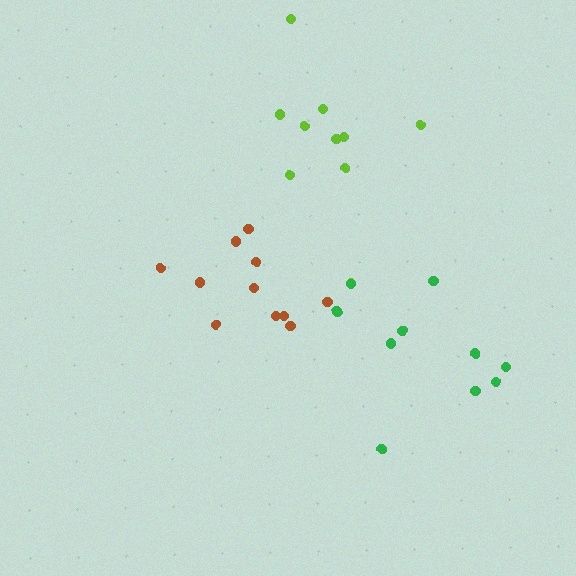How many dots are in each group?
Group 1: 10 dots, Group 2: 11 dots, Group 3: 10 dots (31 total).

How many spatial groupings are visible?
There are 3 spatial groupings.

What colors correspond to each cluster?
The clusters are colored: lime, brown, green.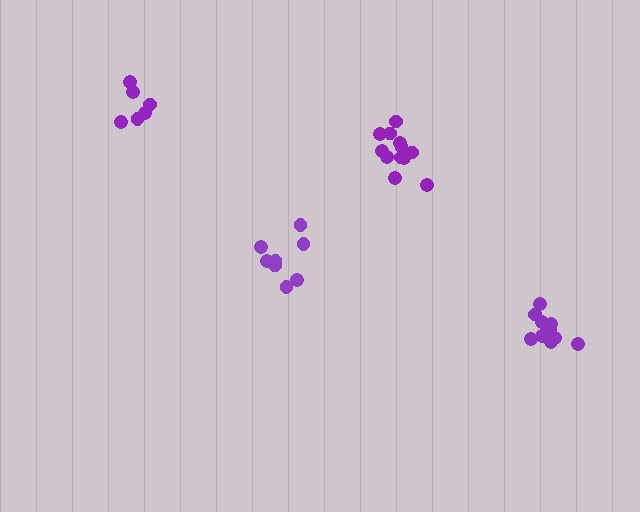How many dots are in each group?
Group 1: 8 dots, Group 2: 12 dots, Group 3: 11 dots, Group 4: 6 dots (37 total).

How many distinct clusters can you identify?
There are 4 distinct clusters.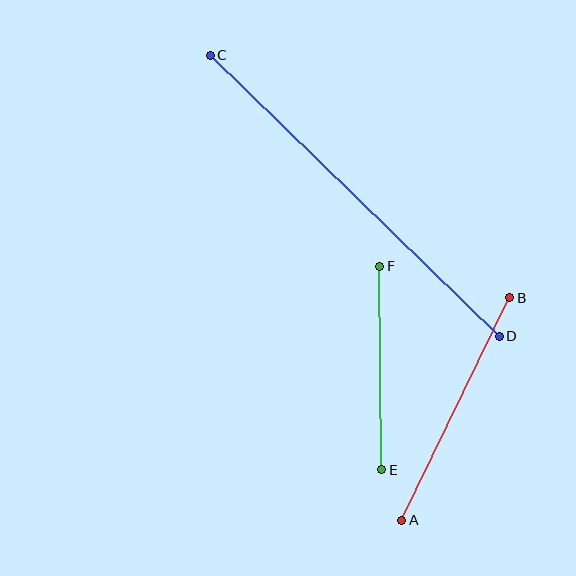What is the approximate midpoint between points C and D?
The midpoint is at approximately (355, 196) pixels.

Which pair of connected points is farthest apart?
Points C and D are farthest apart.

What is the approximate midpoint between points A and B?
The midpoint is at approximately (456, 409) pixels.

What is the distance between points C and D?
The distance is approximately 403 pixels.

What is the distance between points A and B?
The distance is approximately 247 pixels.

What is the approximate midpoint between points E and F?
The midpoint is at approximately (381, 368) pixels.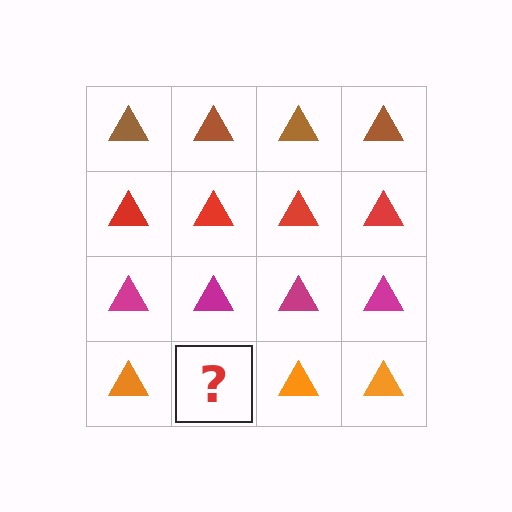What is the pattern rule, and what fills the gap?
The rule is that each row has a consistent color. The gap should be filled with an orange triangle.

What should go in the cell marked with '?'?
The missing cell should contain an orange triangle.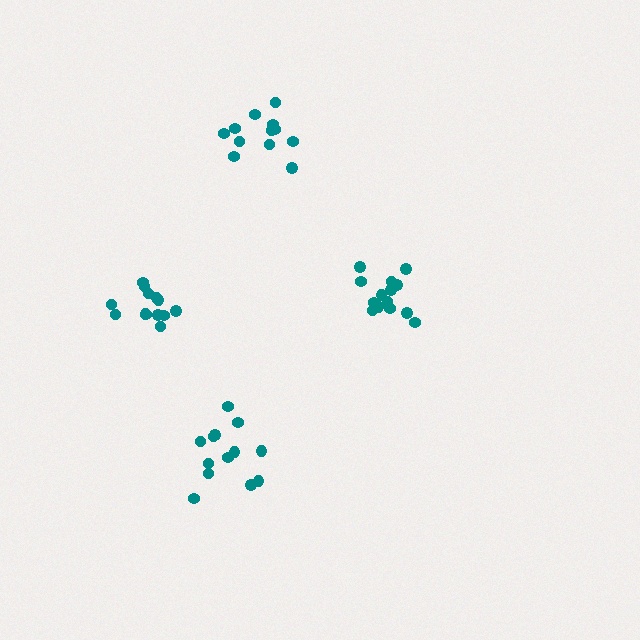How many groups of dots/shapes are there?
There are 4 groups.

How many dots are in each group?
Group 1: 13 dots, Group 2: 14 dots, Group 3: 13 dots, Group 4: 12 dots (52 total).